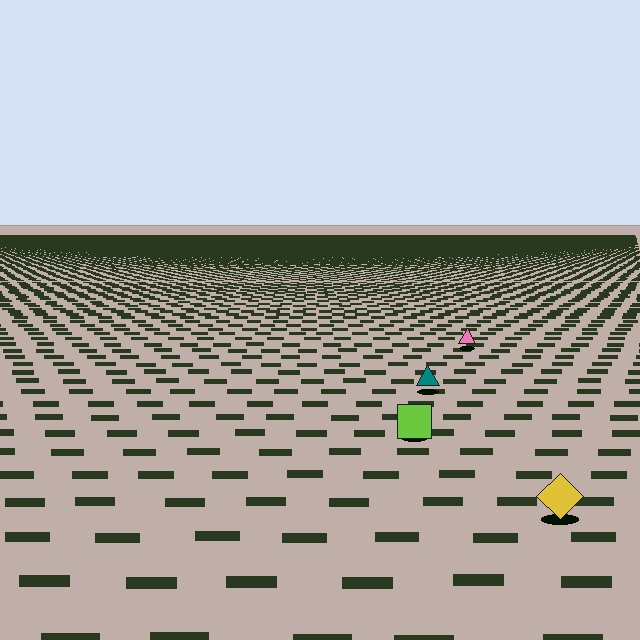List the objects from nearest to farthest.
From nearest to farthest: the yellow diamond, the lime square, the teal triangle, the pink triangle.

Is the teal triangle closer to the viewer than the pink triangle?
Yes. The teal triangle is closer — you can tell from the texture gradient: the ground texture is coarser near it.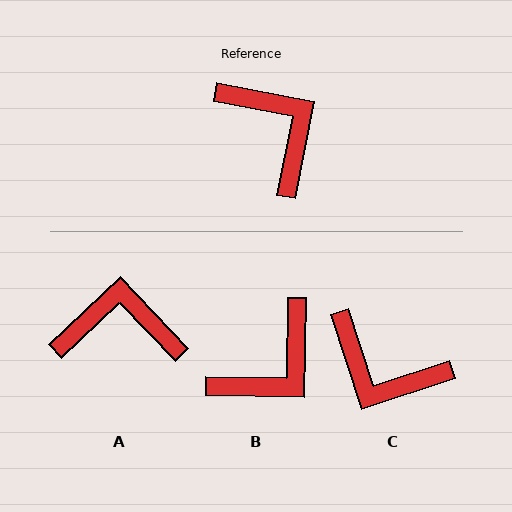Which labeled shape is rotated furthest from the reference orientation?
C, about 151 degrees away.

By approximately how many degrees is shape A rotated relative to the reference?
Approximately 54 degrees counter-clockwise.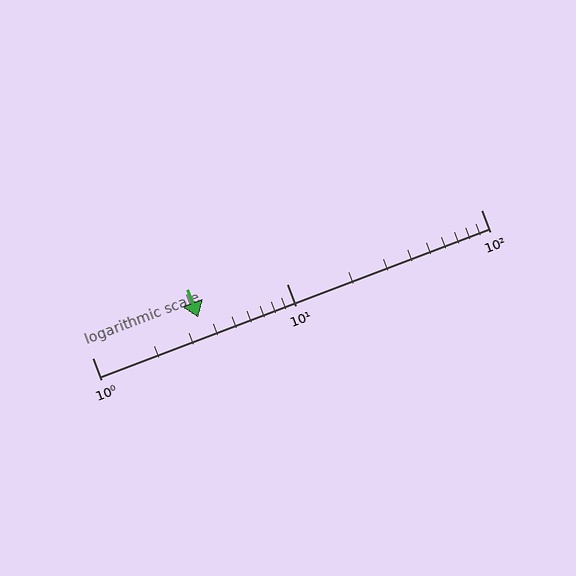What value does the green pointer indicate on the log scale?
The pointer indicates approximately 3.5.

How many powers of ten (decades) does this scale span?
The scale spans 2 decades, from 1 to 100.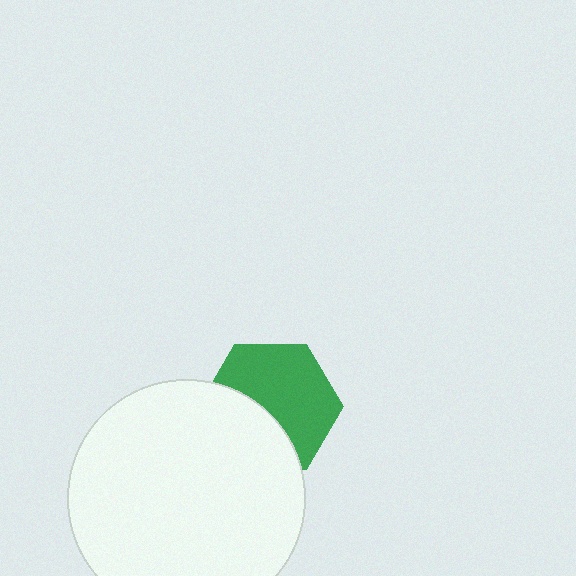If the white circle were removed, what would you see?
You would see the complete green hexagon.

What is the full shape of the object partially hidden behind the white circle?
The partially hidden object is a green hexagon.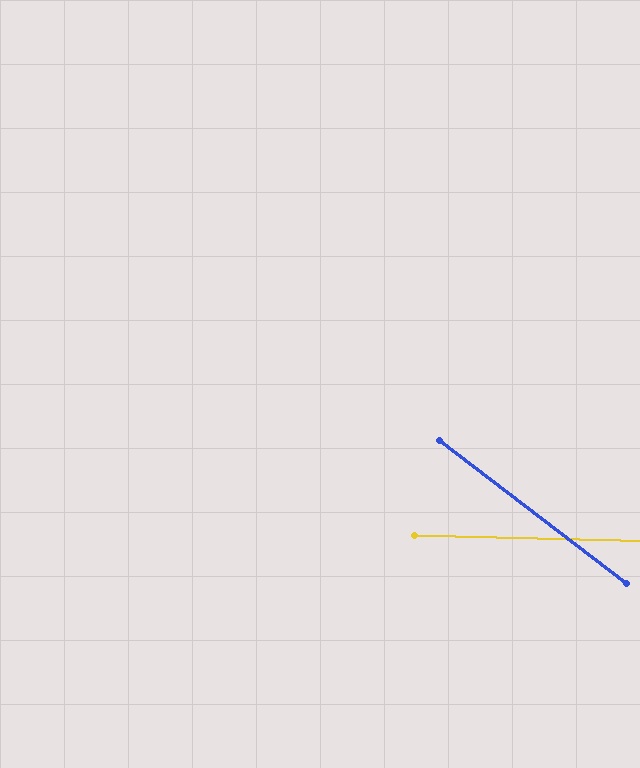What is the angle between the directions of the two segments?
Approximately 36 degrees.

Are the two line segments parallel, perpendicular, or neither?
Neither parallel nor perpendicular — they differ by about 36°.